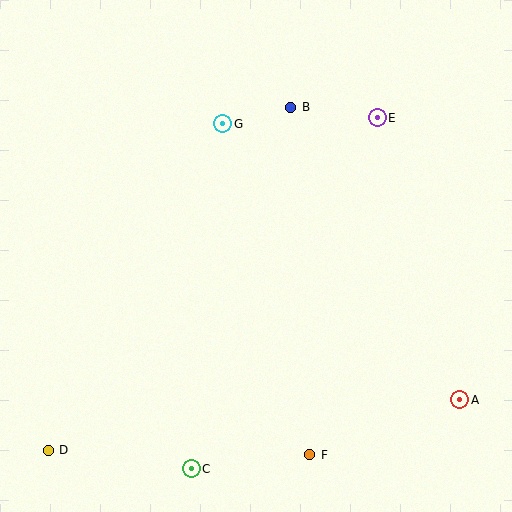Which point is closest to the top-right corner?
Point E is closest to the top-right corner.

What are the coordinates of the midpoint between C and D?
The midpoint between C and D is at (120, 459).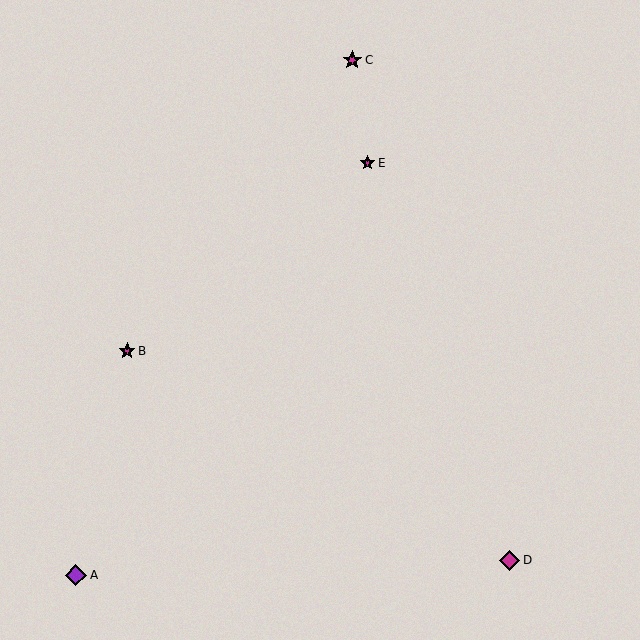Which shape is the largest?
The purple diamond (labeled A) is the largest.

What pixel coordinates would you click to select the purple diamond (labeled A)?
Click at (76, 575) to select the purple diamond A.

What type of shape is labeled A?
Shape A is a purple diamond.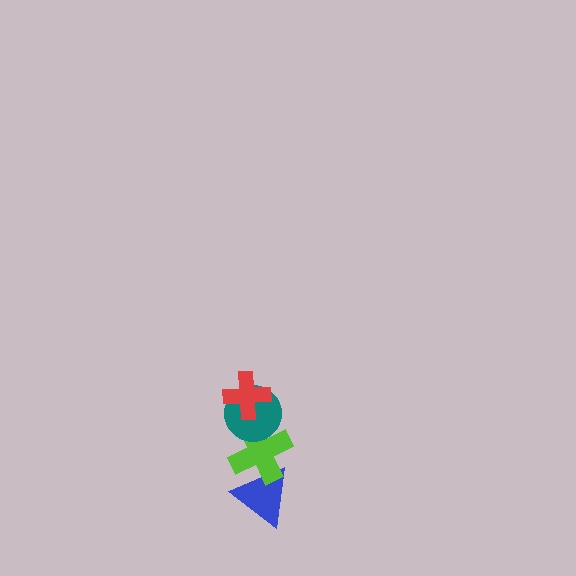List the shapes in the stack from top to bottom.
From top to bottom: the red cross, the teal circle, the lime cross, the blue triangle.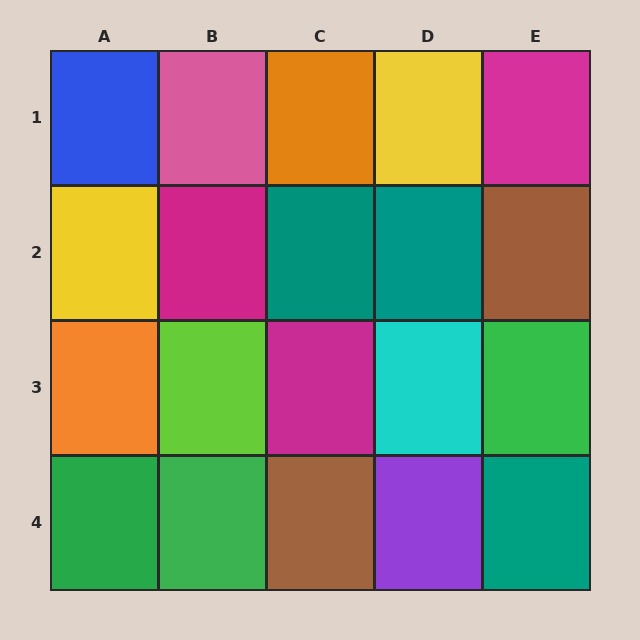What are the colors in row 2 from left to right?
Yellow, magenta, teal, teal, brown.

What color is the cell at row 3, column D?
Cyan.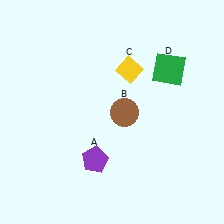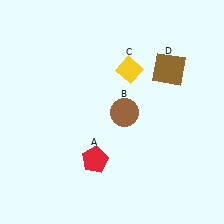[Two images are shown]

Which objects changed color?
A changed from purple to red. D changed from green to brown.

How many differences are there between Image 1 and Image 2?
There are 2 differences between the two images.